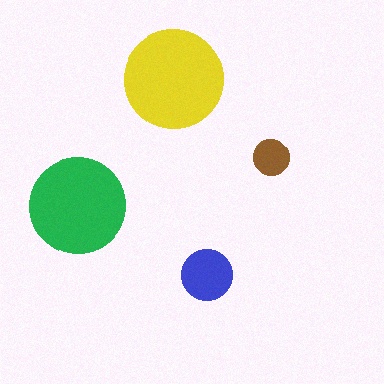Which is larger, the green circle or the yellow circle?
The yellow one.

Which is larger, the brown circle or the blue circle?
The blue one.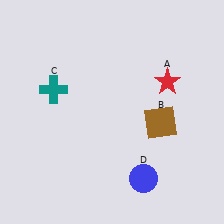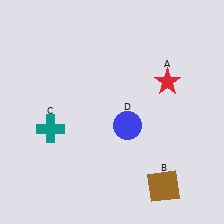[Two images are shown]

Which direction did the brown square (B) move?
The brown square (B) moved down.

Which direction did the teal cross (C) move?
The teal cross (C) moved down.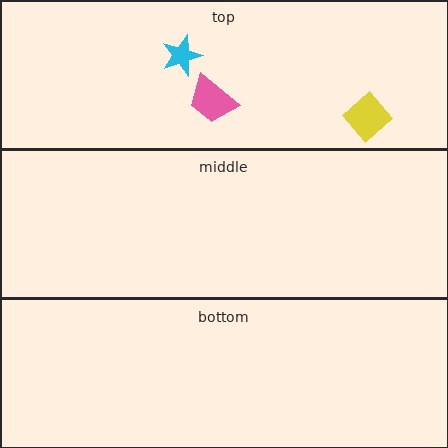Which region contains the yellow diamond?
The top region.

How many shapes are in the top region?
3.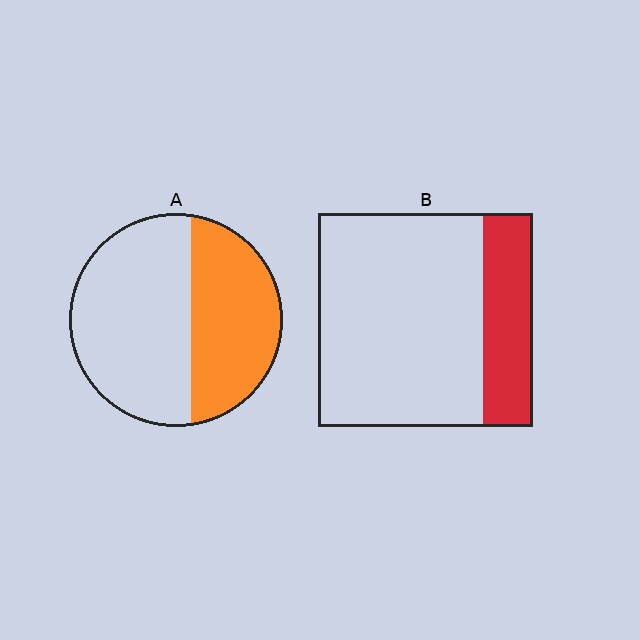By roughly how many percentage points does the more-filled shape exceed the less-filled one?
By roughly 20 percentage points (A over B).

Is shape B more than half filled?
No.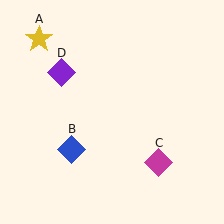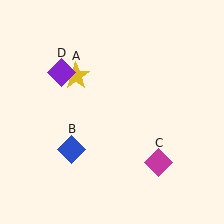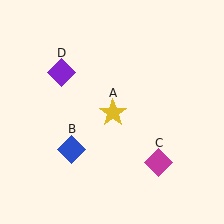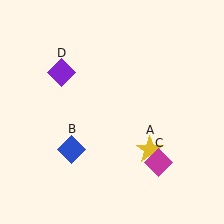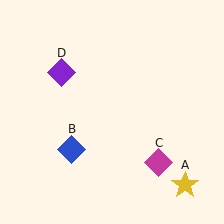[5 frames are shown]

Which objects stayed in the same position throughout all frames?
Blue diamond (object B) and magenta diamond (object C) and purple diamond (object D) remained stationary.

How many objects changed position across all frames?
1 object changed position: yellow star (object A).